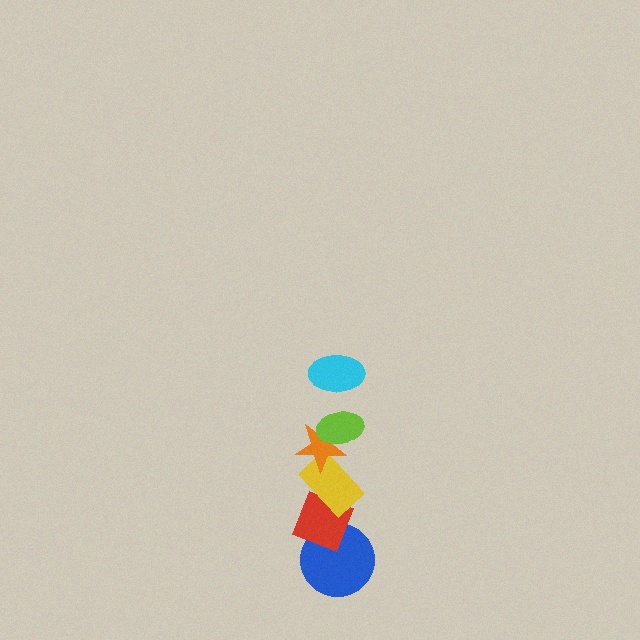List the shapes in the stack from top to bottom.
From top to bottom: the cyan ellipse, the lime ellipse, the orange star, the yellow rectangle, the red diamond, the blue circle.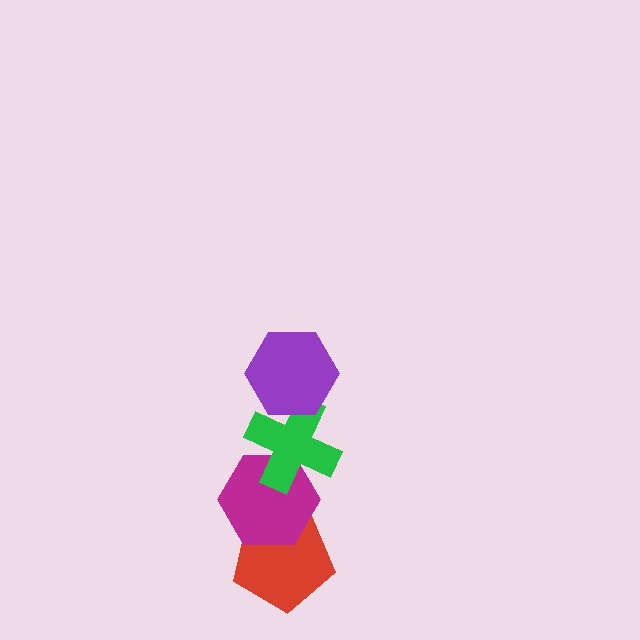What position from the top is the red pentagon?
The red pentagon is 4th from the top.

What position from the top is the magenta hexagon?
The magenta hexagon is 3rd from the top.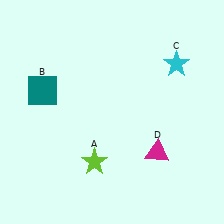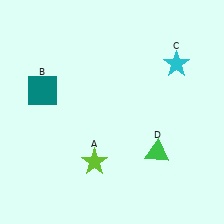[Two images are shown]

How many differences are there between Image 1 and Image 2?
There is 1 difference between the two images.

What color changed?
The triangle (D) changed from magenta in Image 1 to green in Image 2.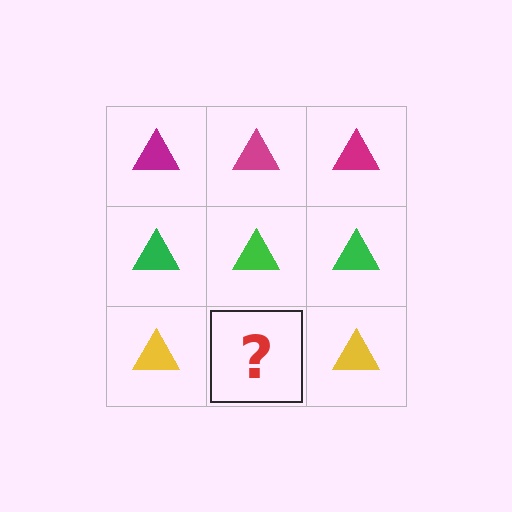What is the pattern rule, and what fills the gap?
The rule is that each row has a consistent color. The gap should be filled with a yellow triangle.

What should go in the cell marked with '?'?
The missing cell should contain a yellow triangle.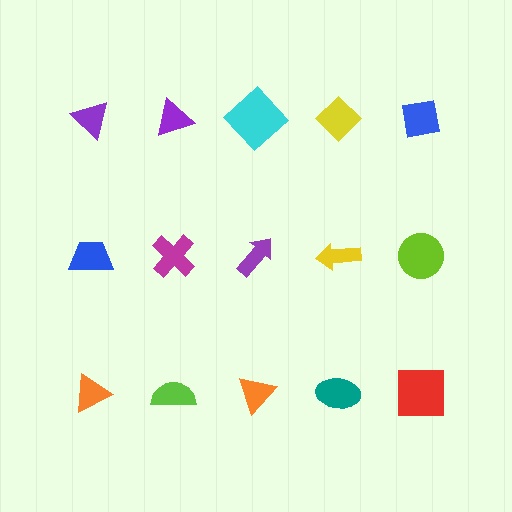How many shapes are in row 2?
5 shapes.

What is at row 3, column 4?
A teal ellipse.